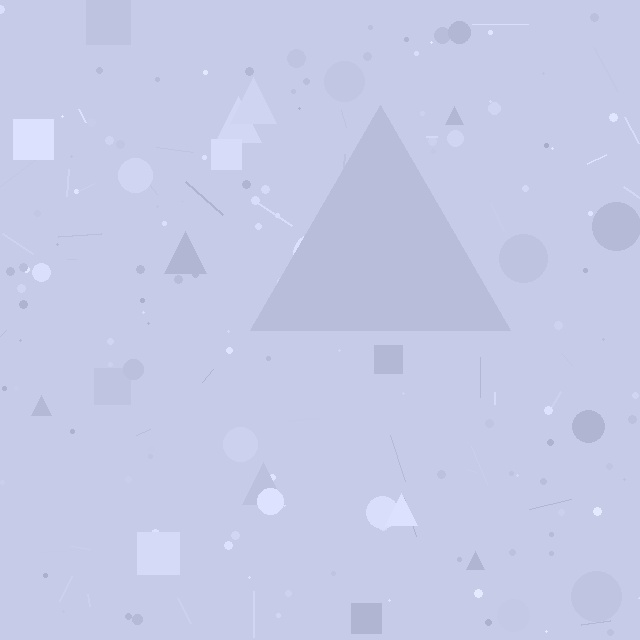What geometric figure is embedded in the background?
A triangle is embedded in the background.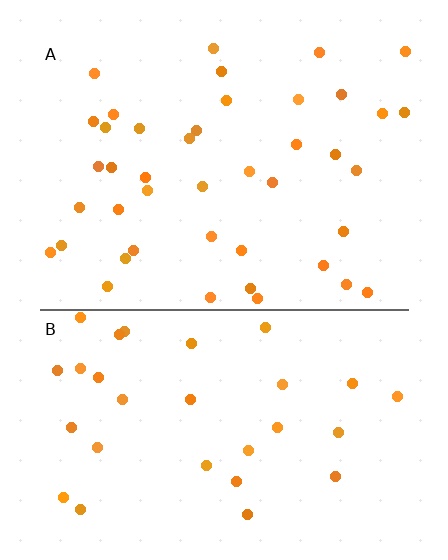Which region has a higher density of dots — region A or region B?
A (the top).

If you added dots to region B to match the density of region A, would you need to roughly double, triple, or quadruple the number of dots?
Approximately double.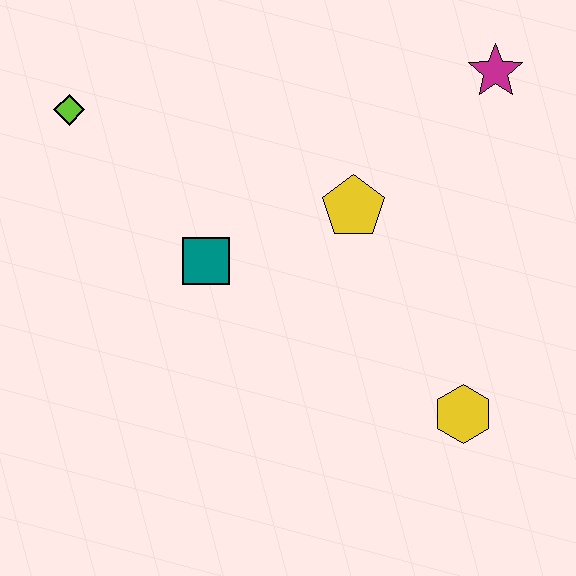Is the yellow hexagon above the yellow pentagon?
No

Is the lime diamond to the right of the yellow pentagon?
No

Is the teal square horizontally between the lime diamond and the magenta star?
Yes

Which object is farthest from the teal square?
The magenta star is farthest from the teal square.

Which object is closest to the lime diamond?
The teal square is closest to the lime diamond.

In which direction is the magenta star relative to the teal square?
The magenta star is to the right of the teal square.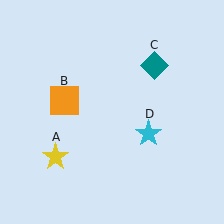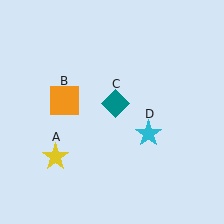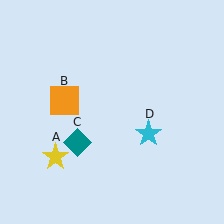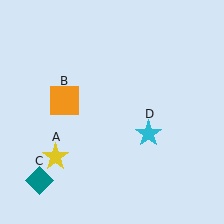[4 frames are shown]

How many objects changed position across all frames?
1 object changed position: teal diamond (object C).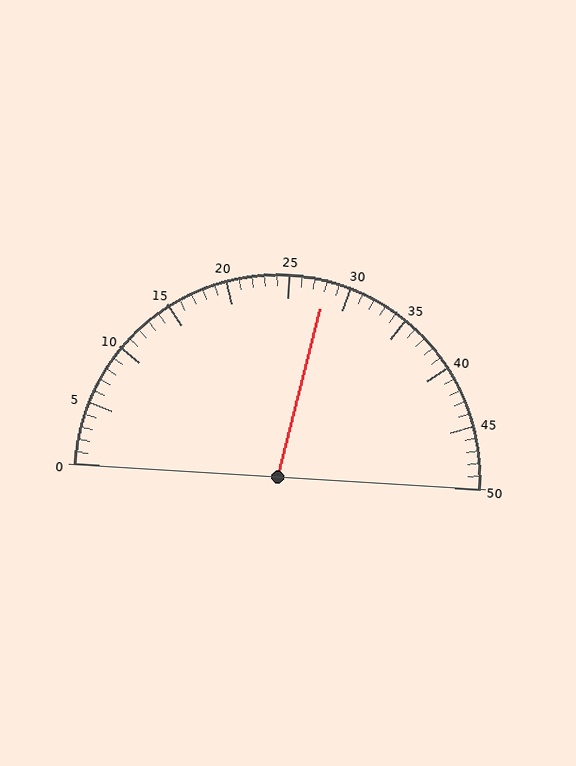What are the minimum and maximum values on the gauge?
The gauge ranges from 0 to 50.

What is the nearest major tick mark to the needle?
The nearest major tick mark is 30.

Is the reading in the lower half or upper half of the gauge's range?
The reading is in the upper half of the range (0 to 50).